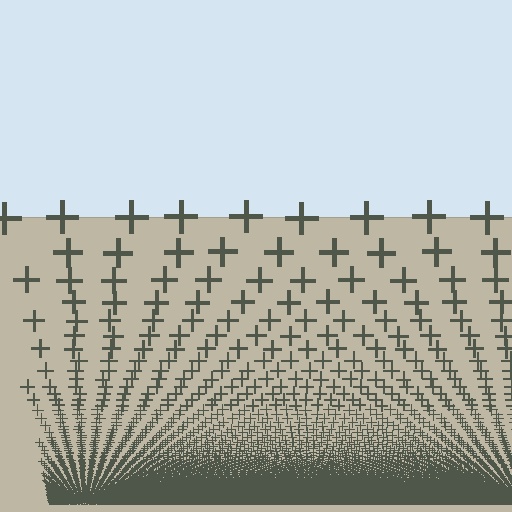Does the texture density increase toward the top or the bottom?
Density increases toward the bottom.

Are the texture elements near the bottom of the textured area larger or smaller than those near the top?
Smaller. The gradient is inverted — elements near the bottom are smaller and denser.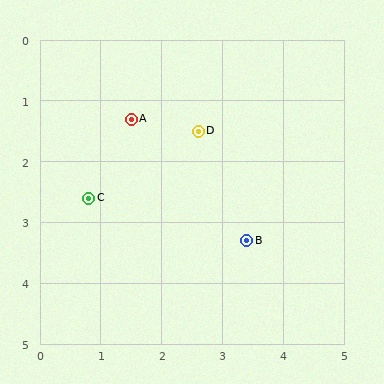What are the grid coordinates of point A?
Point A is at approximately (1.5, 1.3).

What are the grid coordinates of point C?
Point C is at approximately (0.8, 2.6).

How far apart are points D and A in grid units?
Points D and A are about 1.1 grid units apart.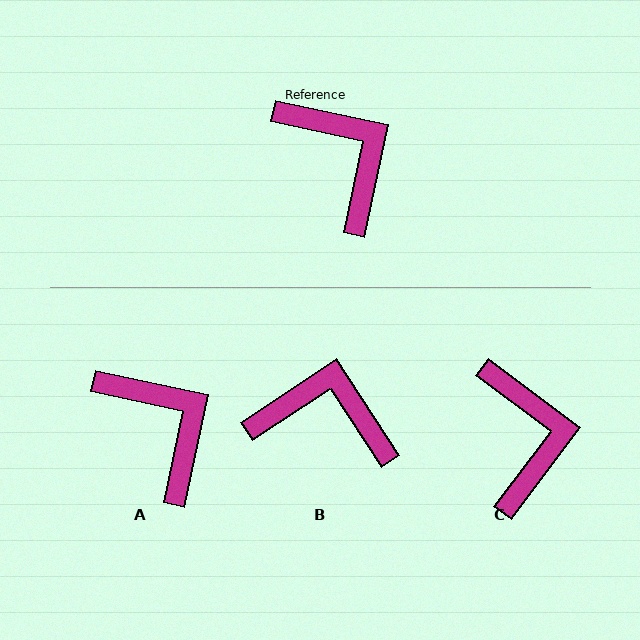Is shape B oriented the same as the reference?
No, it is off by about 45 degrees.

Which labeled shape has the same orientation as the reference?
A.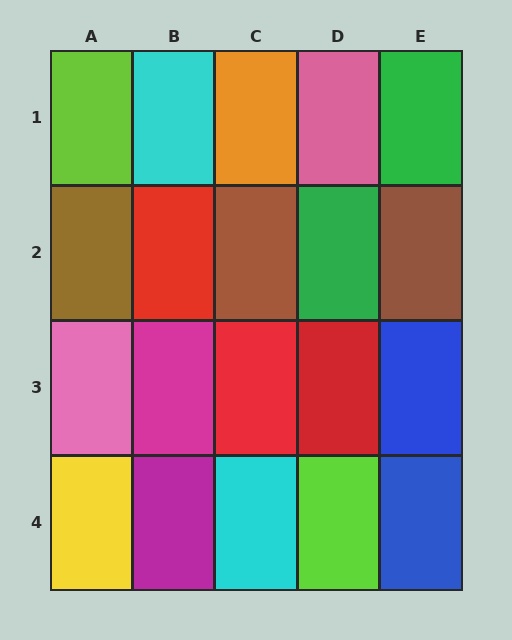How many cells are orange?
1 cell is orange.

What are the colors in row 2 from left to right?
Brown, red, brown, green, brown.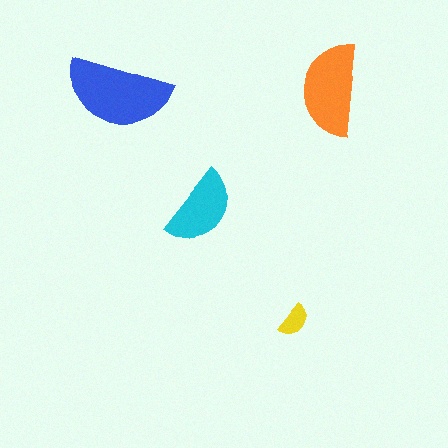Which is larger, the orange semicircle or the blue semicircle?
The blue one.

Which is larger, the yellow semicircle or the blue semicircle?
The blue one.